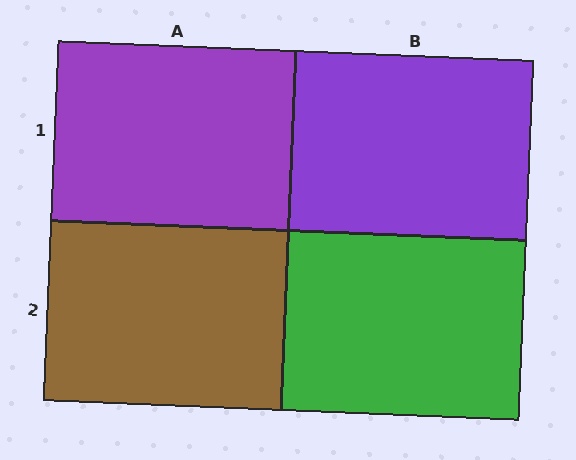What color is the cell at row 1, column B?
Purple.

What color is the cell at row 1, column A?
Purple.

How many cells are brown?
1 cell is brown.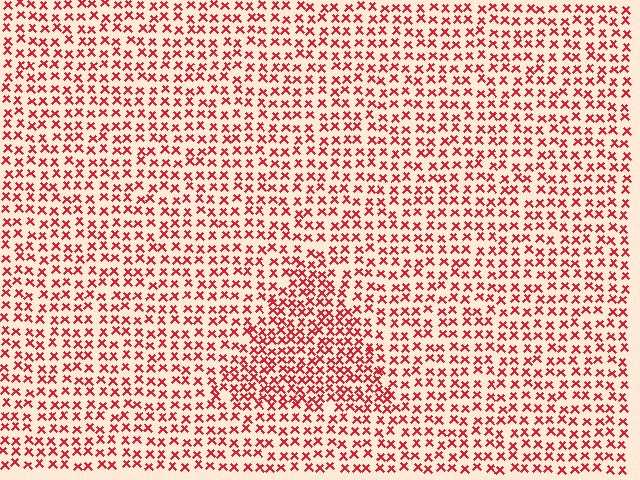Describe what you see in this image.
The image contains small red elements arranged at two different densities. A triangle-shaped region is visible where the elements are more densely packed than the surrounding area.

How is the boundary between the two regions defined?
The boundary is defined by a change in element density (approximately 1.6x ratio). All elements are the same color, size, and shape.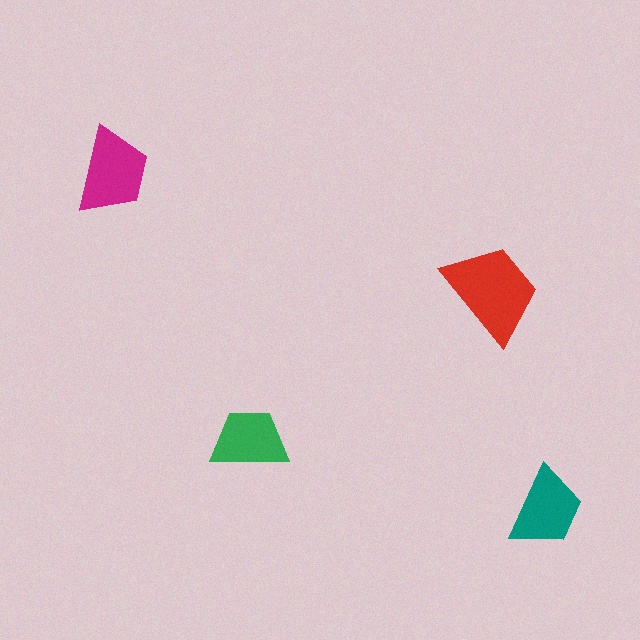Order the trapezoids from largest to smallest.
the red one, the magenta one, the teal one, the green one.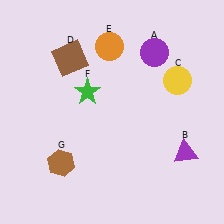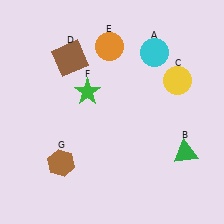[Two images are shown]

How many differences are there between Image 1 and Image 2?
There are 2 differences between the two images.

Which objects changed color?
A changed from purple to cyan. B changed from purple to green.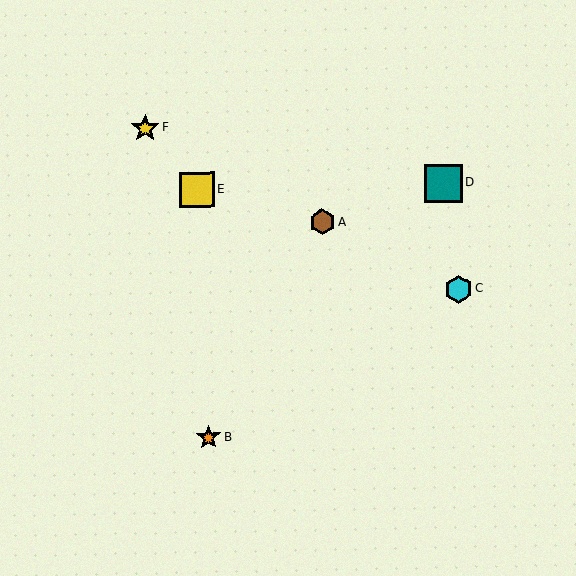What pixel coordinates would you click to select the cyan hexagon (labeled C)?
Click at (459, 289) to select the cyan hexagon C.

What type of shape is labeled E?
Shape E is a yellow square.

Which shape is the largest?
The teal square (labeled D) is the largest.